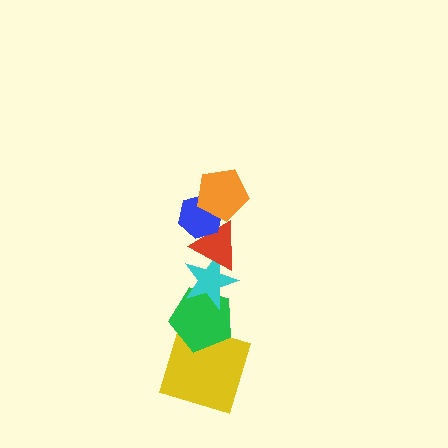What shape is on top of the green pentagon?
The cyan star is on top of the green pentagon.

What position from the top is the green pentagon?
The green pentagon is 5th from the top.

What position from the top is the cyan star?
The cyan star is 4th from the top.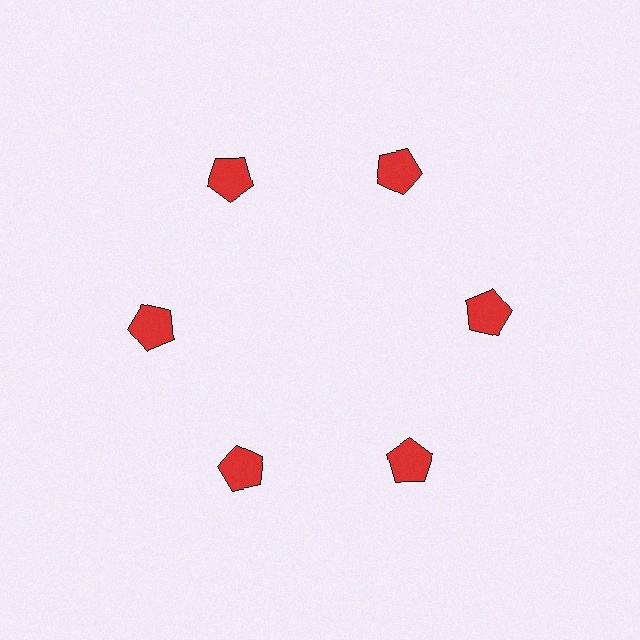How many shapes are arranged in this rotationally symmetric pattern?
There are 6 shapes, arranged in 6 groups of 1.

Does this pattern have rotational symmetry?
Yes, this pattern has 6-fold rotational symmetry. It looks the same after rotating 60 degrees around the center.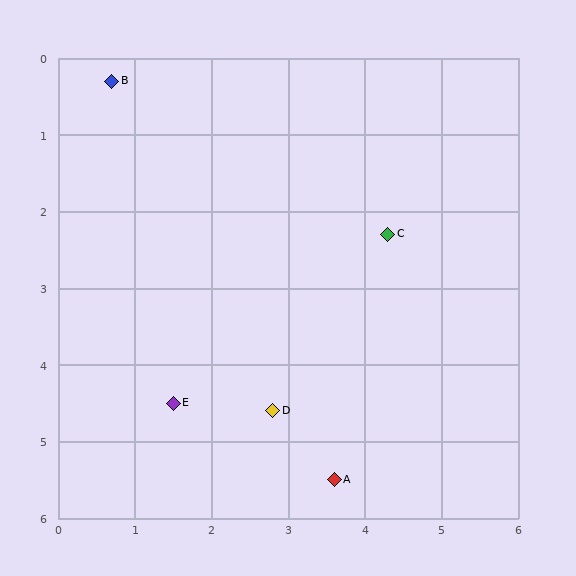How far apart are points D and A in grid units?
Points D and A are about 1.2 grid units apart.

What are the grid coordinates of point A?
Point A is at approximately (3.6, 5.5).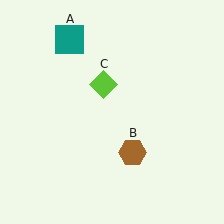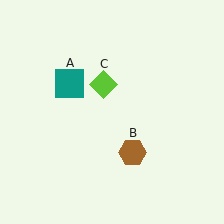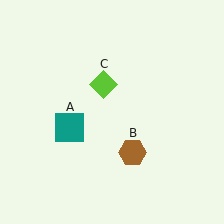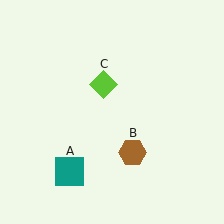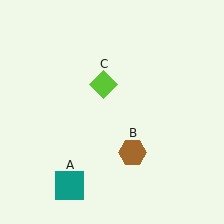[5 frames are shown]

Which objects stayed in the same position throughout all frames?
Brown hexagon (object B) and lime diamond (object C) remained stationary.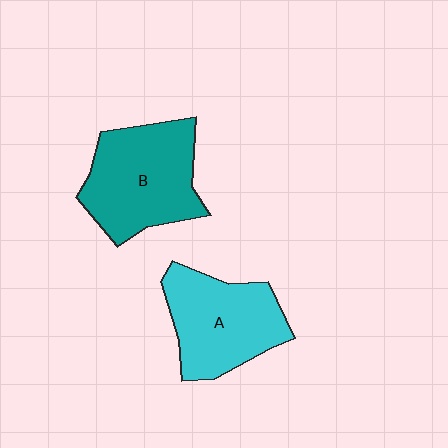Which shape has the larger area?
Shape B (teal).